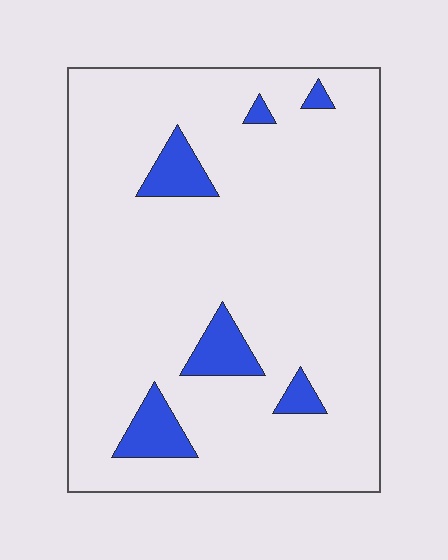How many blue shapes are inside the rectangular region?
6.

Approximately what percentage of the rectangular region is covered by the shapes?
Approximately 10%.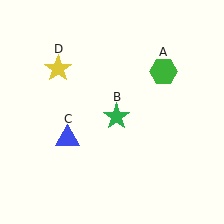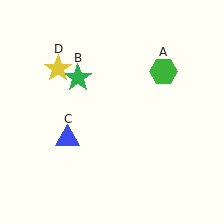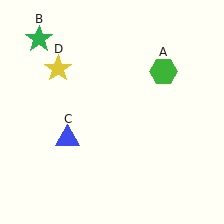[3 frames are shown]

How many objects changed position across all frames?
1 object changed position: green star (object B).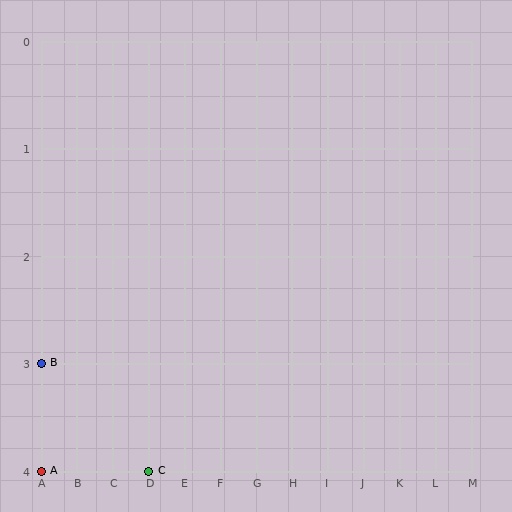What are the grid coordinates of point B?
Point B is at grid coordinates (A, 3).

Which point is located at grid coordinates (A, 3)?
Point B is at (A, 3).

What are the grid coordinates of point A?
Point A is at grid coordinates (A, 4).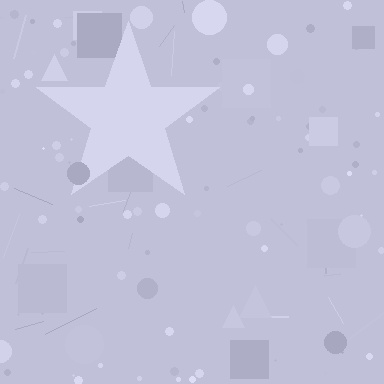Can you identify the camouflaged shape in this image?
The camouflaged shape is a star.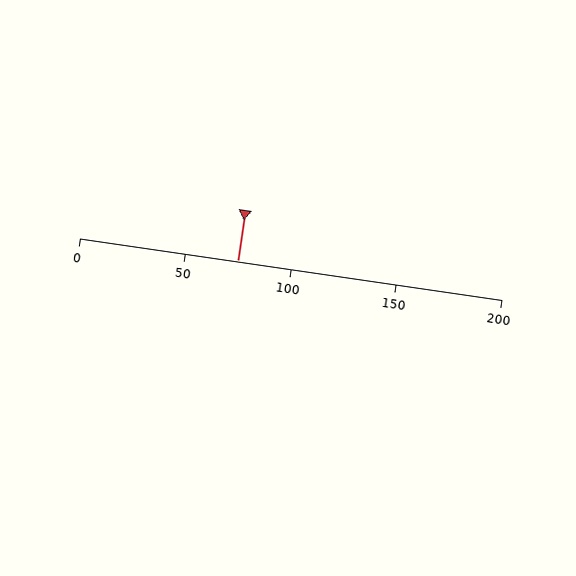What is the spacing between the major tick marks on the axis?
The major ticks are spaced 50 apart.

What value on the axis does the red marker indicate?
The marker indicates approximately 75.